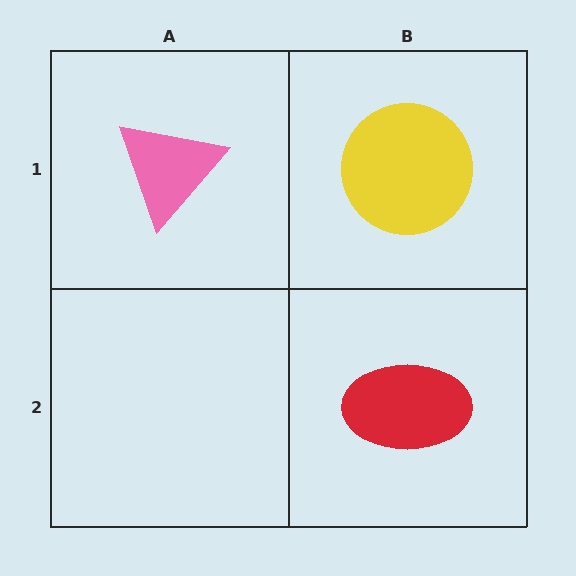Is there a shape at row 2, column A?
No, that cell is empty.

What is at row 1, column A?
A pink triangle.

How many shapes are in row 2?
1 shape.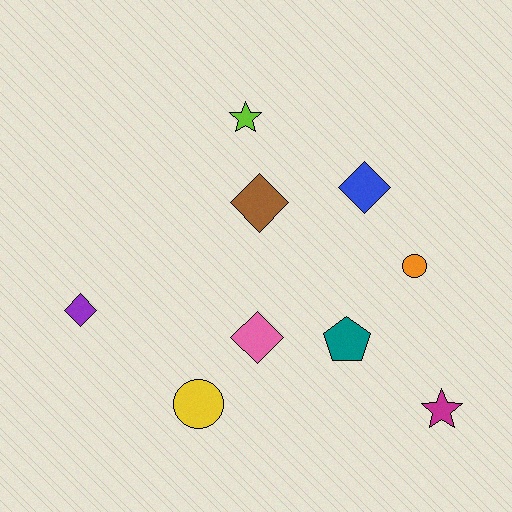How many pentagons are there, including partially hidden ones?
There is 1 pentagon.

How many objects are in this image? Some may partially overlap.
There are 9 objects.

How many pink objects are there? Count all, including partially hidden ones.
There is 1 pink object.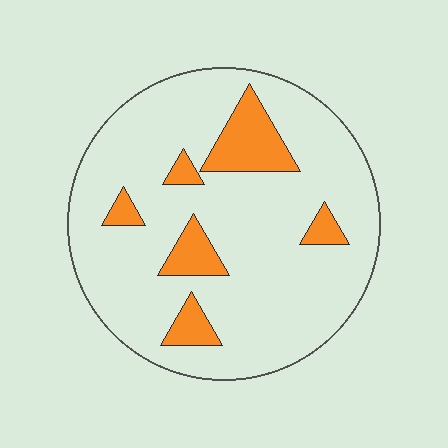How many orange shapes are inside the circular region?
6.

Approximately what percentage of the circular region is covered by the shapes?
Approximately 15%.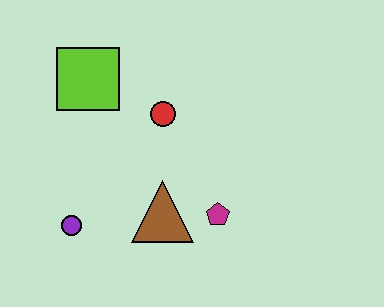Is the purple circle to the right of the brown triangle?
No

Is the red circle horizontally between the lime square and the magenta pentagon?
Yes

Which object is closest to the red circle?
The lime square is closest to the red circle.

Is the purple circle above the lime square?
No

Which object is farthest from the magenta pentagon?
The lime square is farthest from the magenta pentagon.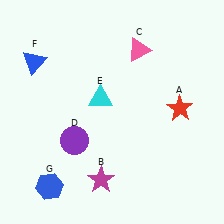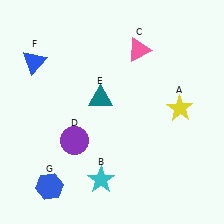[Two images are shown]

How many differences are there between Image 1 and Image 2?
There are 3 differences between the two images.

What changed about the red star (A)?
In Image 1, A is red. In Image 2, it changed to yellow.